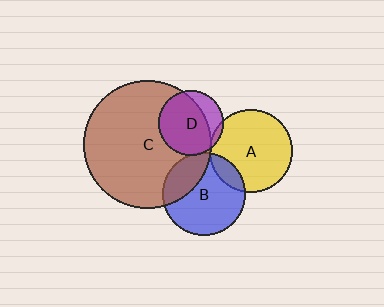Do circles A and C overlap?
Yes.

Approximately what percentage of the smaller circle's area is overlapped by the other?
Approximately 5%.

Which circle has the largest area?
Circle C (brown).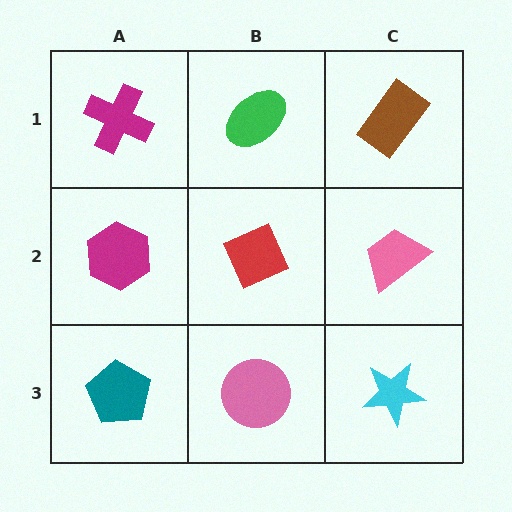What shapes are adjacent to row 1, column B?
A red diamond (row 2, column B), a magenta cross (row 1, column A), a brown rectangle (row 1, column C).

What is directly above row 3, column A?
A magenta hexagon.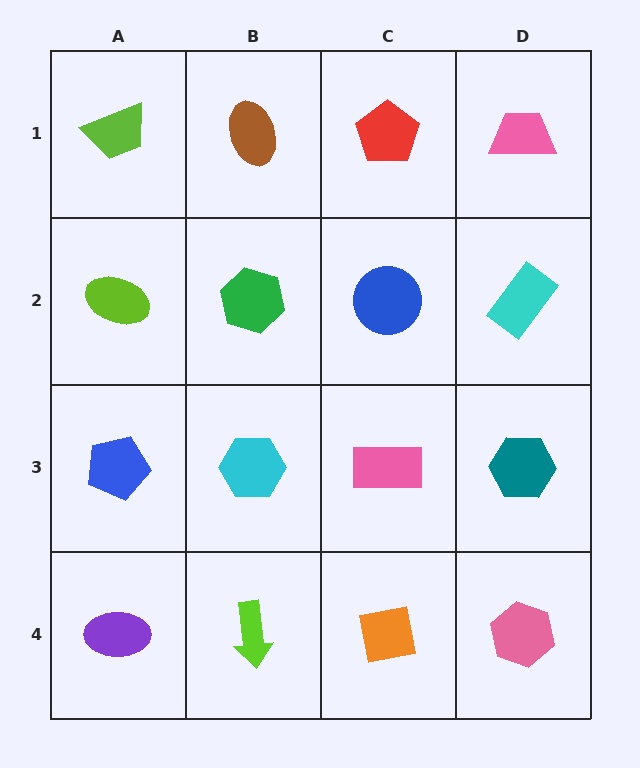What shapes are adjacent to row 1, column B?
A green hexagon (row 2, column B), a lime trapezoid (row 1, column A), a red pentagon (row 1, column C).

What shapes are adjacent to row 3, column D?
A cyan rectangle (row 2, column D), a pink hexagon (row 4, column D), a pink rectangle (row 3, column C).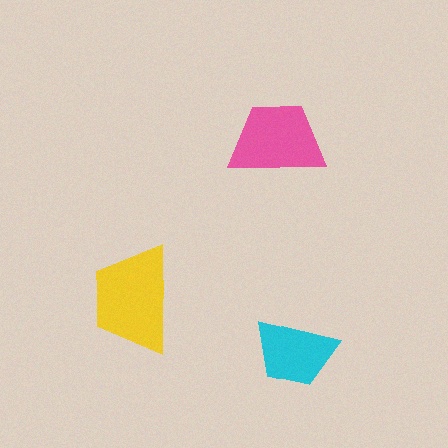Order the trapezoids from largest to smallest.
the yellow one, the pink one, the cyan one.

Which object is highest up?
The pink trapezoid is topmost.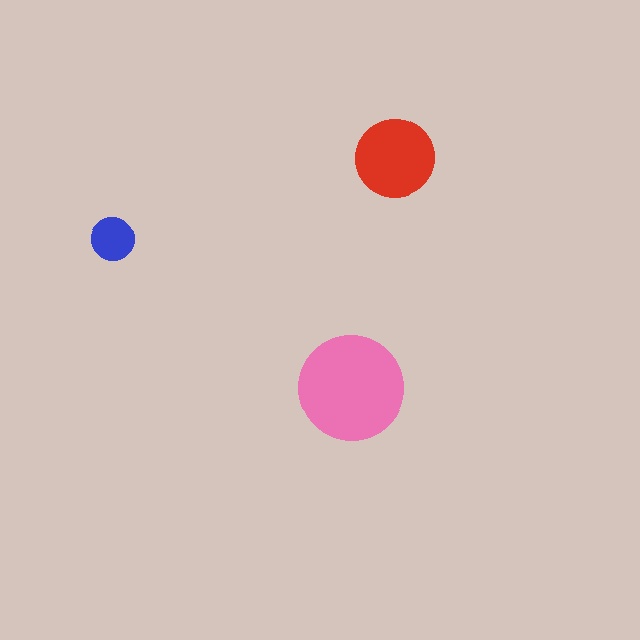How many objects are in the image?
There are 3 objects in the image.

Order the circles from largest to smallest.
the pink one, the red one, the blue one.